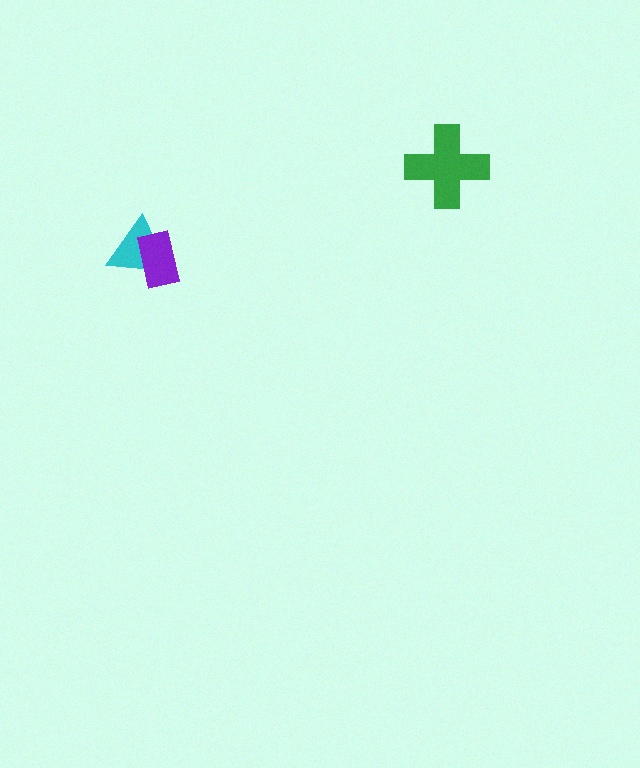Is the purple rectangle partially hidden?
No, no other shape covers it.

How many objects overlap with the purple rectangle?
1 object overlaps with the purple rectangle.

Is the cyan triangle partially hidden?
Yes, it is partially covered by another shape.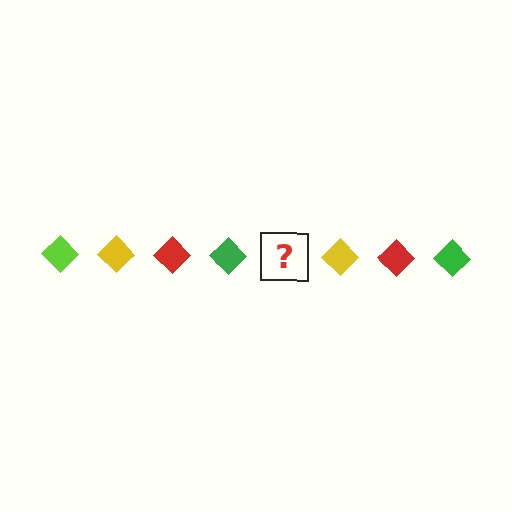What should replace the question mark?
The question mark should be replaced with a lime diamond.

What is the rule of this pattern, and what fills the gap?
The rule is that the pattern cycles through lime, yellow, red, green diamonds. The gap should be filled with a lime diamond.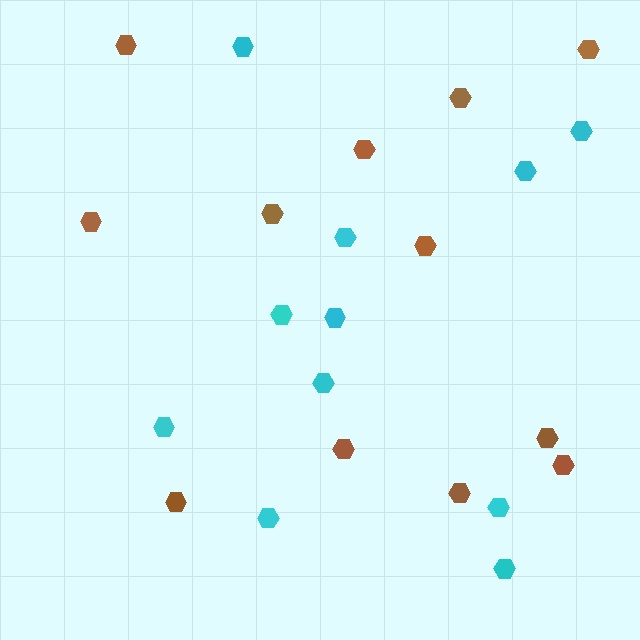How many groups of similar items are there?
There are 2 groups: one group of cyan hexagons (11) and one group of brown hexagons (12).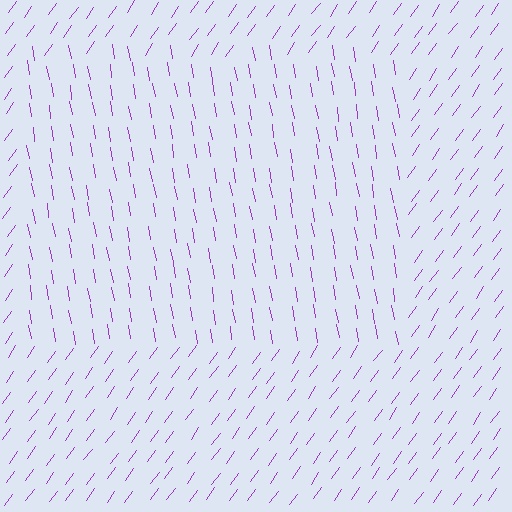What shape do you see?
I see a rectangle.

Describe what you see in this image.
The image is filled with small purple line segments. A rectangle region in the image has lines oriented differently from the surrounding lines, creating a visible texture boundary.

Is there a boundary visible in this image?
Yes, there is a texture boundary formed by a change in line orientation.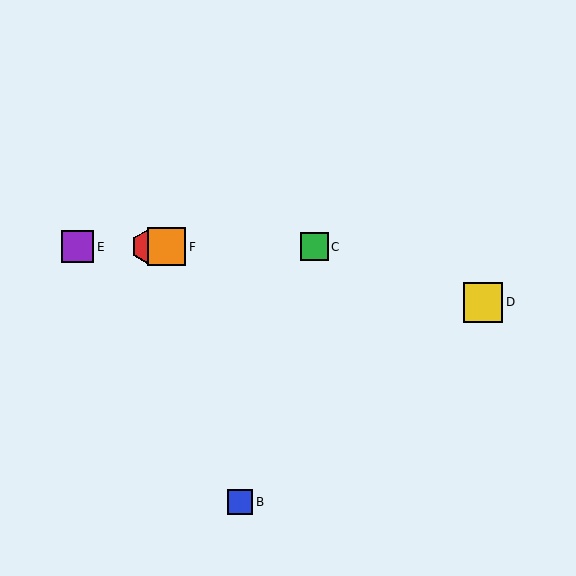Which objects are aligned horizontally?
Objects A, C, E, F are aligned horizontally.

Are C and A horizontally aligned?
Yes, both are at y≈247.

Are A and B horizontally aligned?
No, A is at y≈247 and B is at y≈502.